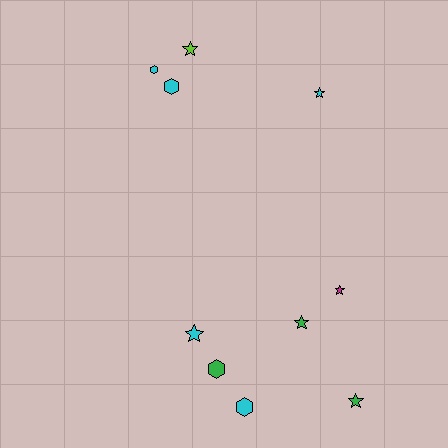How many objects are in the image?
There are 10 objects.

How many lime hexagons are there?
There are no lime hexagons.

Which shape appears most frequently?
Star, with 6 objects.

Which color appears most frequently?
Cyan, with 5 objects.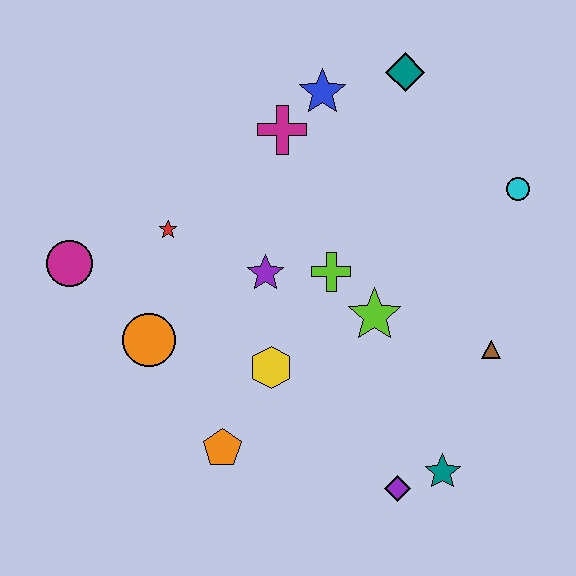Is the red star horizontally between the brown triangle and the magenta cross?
No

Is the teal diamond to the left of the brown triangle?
Yes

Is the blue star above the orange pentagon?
Yes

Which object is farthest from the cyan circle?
The magenta circle is farthest from the cyan circle.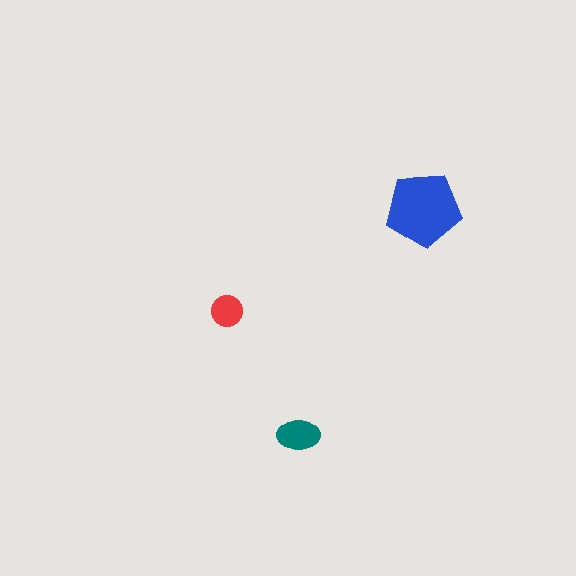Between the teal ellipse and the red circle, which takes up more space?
The teal ellipse.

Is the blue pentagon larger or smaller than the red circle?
Larger.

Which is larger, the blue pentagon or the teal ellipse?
The blue pentagon.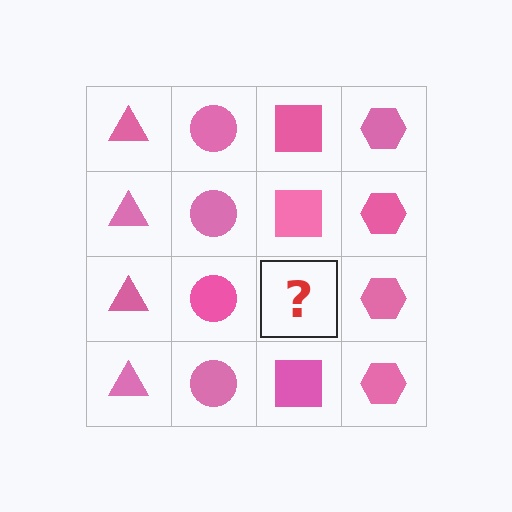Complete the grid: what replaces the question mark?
The question mark should be replaced with a pink square.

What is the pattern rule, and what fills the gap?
The rule is that each column has a consistent shape. The gap should be filled with a pink square.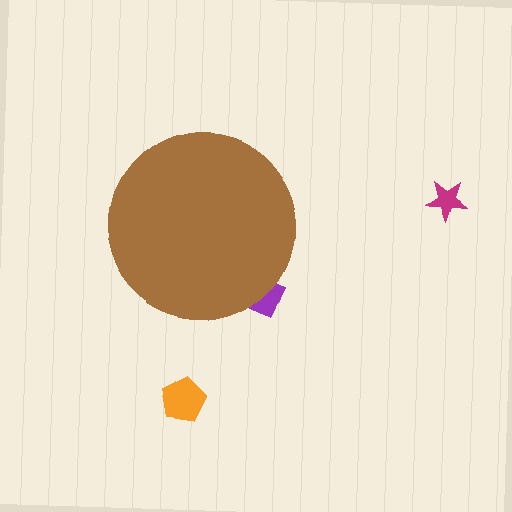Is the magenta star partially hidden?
No, the magenta star is fully visible.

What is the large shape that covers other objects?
A brown circle.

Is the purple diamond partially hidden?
Yes, the purple diamond is partially hidden behind the brown circle.